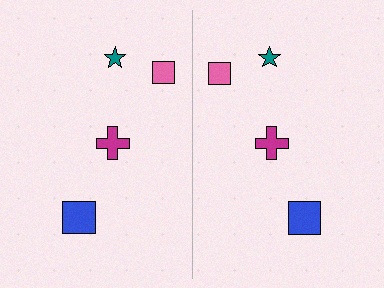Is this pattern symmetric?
Yes, this pattern has bilateral (reflection) symmetry.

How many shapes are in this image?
There are 8 shapes in this image.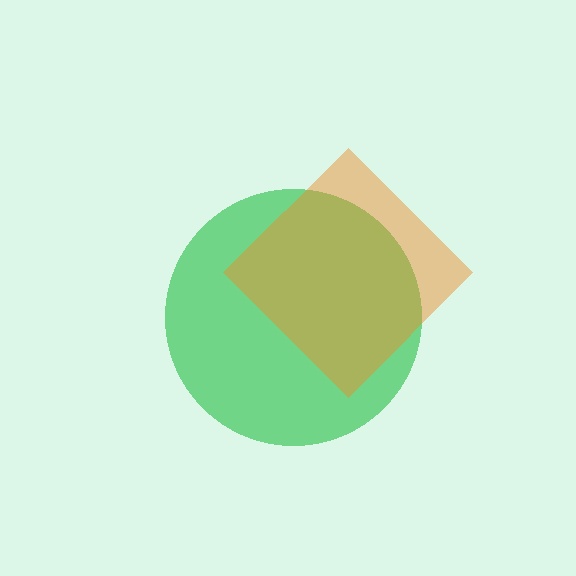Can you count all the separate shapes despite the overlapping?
Yes, there are 2 separate shapes.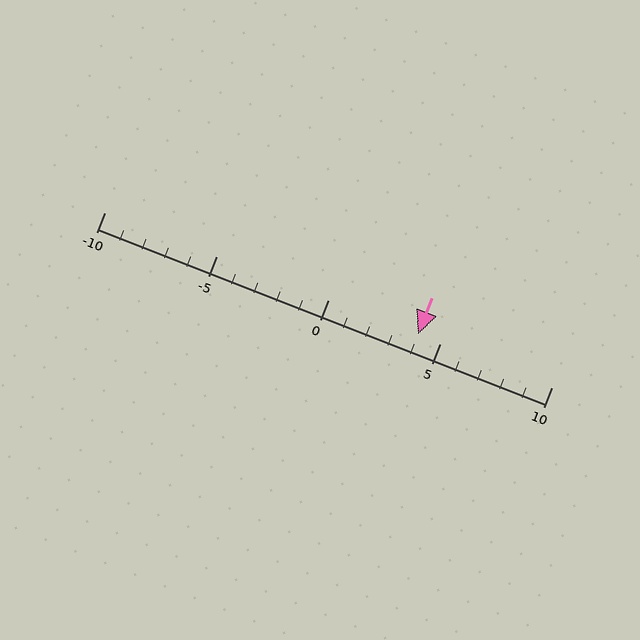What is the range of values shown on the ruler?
The ruler shows values from -10 to 10.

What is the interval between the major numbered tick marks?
The major tick marks are spaced 5 units apart.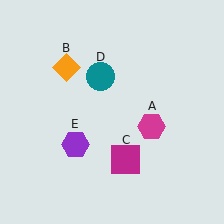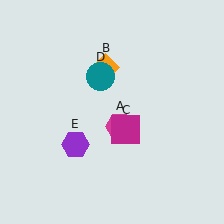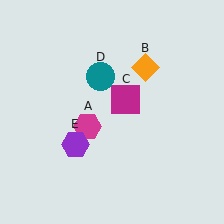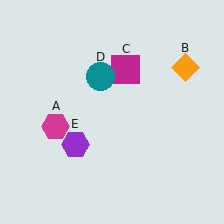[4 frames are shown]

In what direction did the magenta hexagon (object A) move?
The magenta hexagon (object A) moved left.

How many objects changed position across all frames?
3 objects changed position: magenta hexagon (object A), orange diamond (object B), magenta square (object C).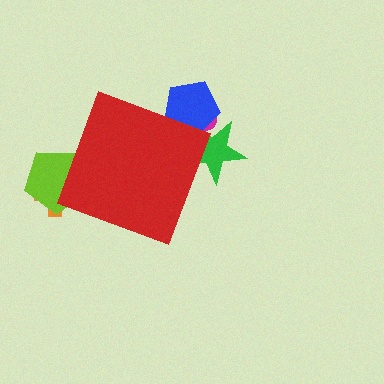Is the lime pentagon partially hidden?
Yes, the lime pentagon is partially hidden behind the red diamond.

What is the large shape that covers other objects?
A red diamond.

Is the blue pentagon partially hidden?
Yes, the blue pentagon is partially hidden behind the red diamond.